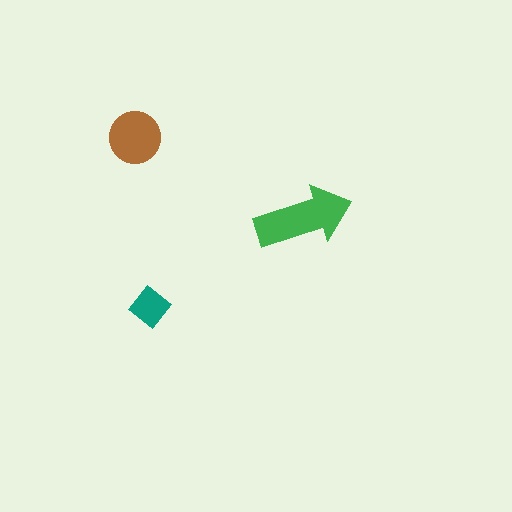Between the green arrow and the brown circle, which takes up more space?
The green arrow.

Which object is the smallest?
The teal diamond.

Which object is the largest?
The green arrow.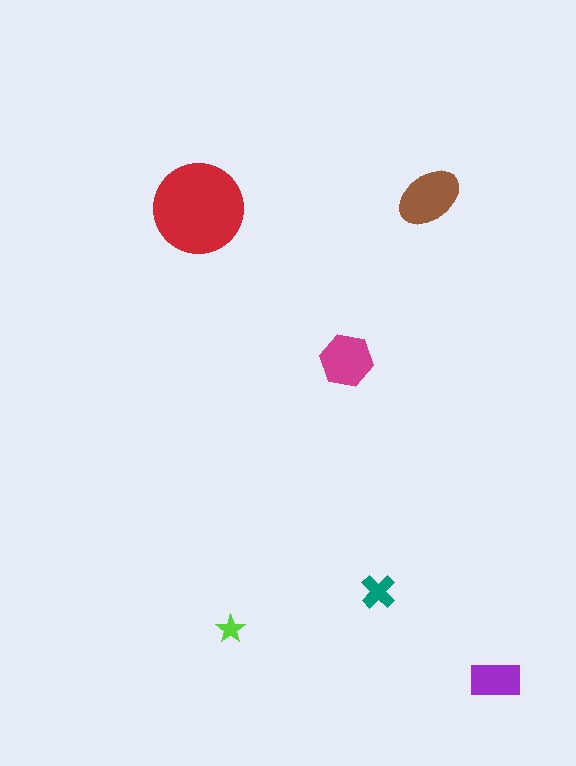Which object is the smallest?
The lime star.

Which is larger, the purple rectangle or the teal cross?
The purple rectangle.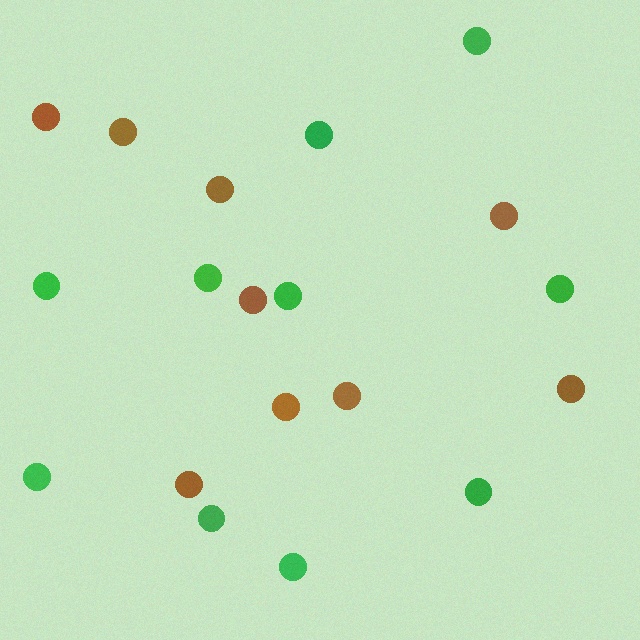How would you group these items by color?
There are 2 groups: one group of green circles (10) and one group of brown circles (9).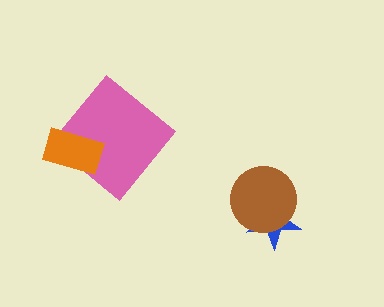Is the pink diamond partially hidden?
Yes, it is partially covered by another shape.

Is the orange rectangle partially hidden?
No, no other shape covers it.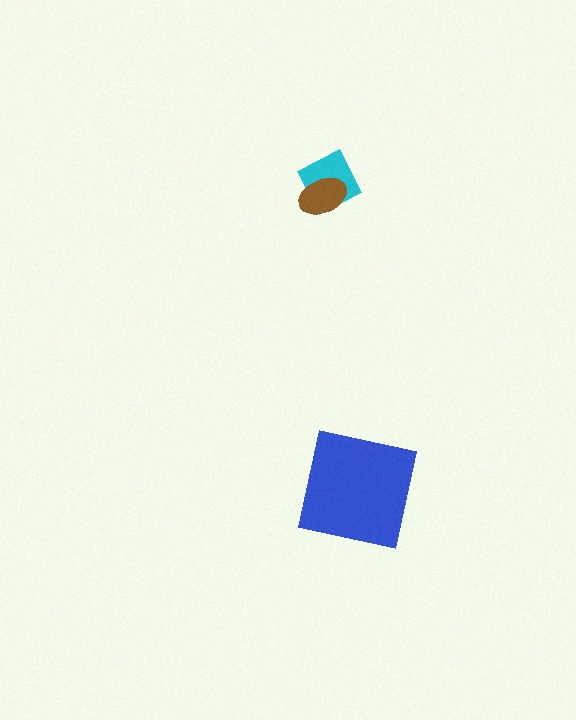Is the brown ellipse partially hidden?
No, no other shape covers it.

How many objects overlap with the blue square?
0 objects overlap with the blue square.